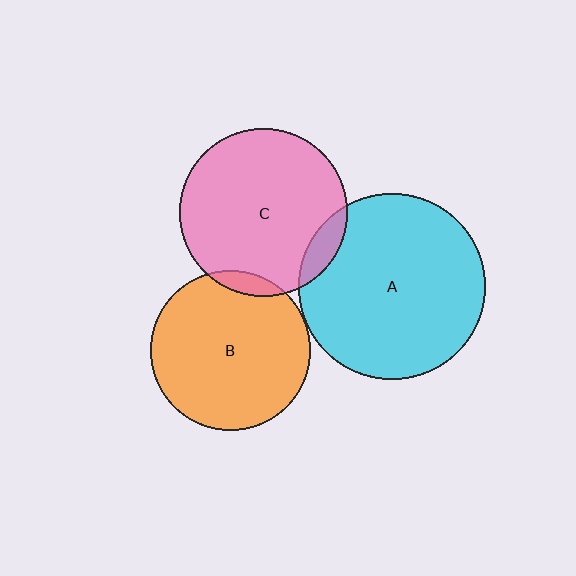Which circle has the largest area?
Circle A (cyan).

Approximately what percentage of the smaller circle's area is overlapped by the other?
Approximately 10%.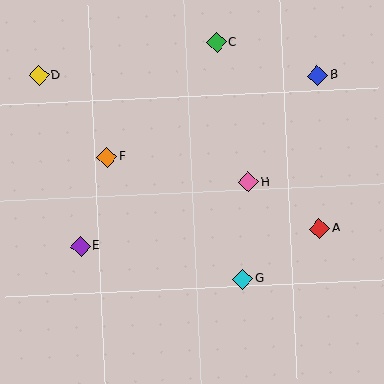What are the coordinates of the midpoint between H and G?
The midpoint between H and G is at (245, 231).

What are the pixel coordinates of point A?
Point A is at (320, 229).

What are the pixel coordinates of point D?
Point D is at (39, 76).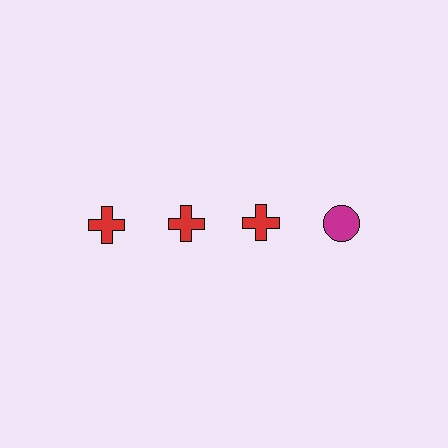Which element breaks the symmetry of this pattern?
The magenta circle in the top row, second from right column breaks the symmetry. All other shapes are red crosses.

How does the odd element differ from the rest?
It differs in both color (magenta instead of red) and shape (circle instead of cross).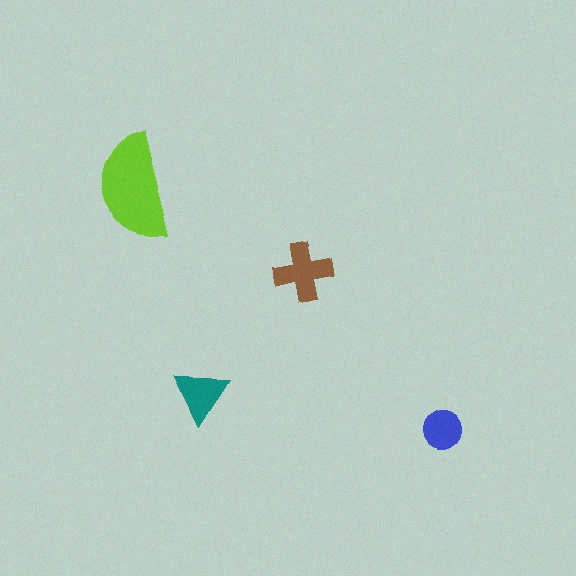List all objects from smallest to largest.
The blue circle, the teal triangle, the brown cross, the lime semicircle.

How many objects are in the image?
There are 4 objects in the image.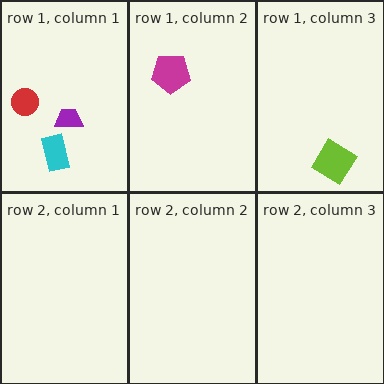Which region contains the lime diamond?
The row 1, column 3 region.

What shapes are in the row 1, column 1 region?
The cyan rectangle, the red circle, the purple trapezoid.